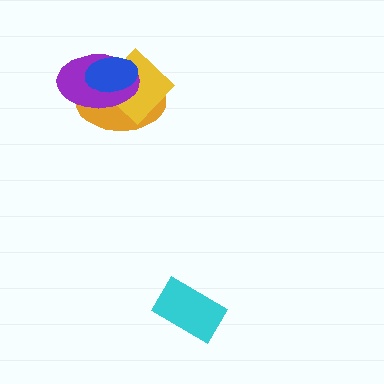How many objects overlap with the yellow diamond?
3 objects overlap with the yellow diamond.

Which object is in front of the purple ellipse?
The blue ellipse is in front of the purple ellipse.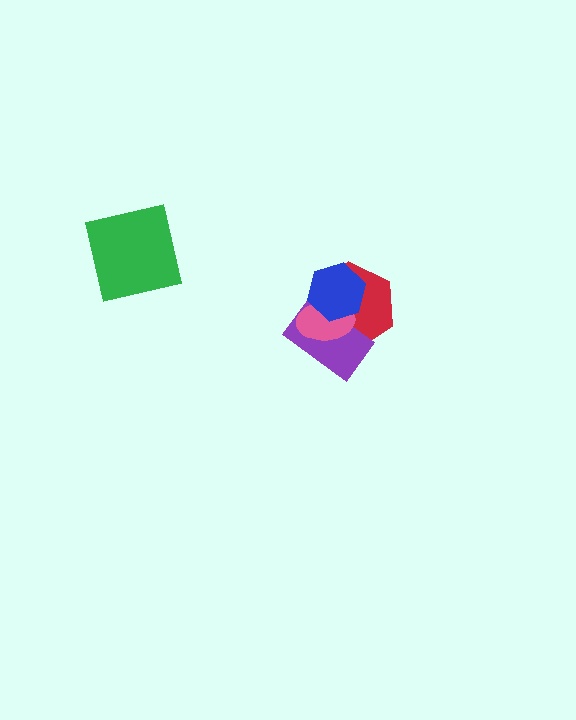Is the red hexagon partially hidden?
Yes, it is partially covered by another shape.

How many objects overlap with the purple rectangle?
3 objects overlap with the purple rectangle.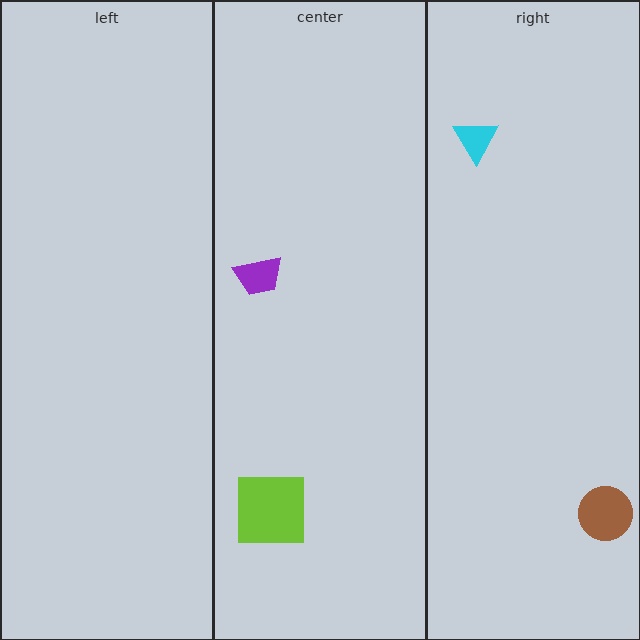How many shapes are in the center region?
2.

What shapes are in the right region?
The brown circle, the cyan triangle.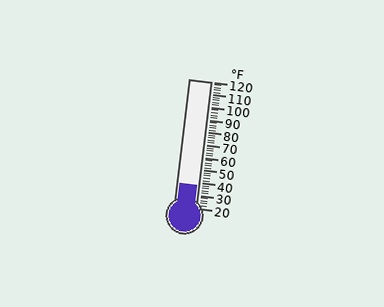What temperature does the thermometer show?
The thermometer shows approximately 38°F.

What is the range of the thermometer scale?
The thermometer scale ranges from 20°F to 120°F.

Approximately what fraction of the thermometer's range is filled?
The thermometer is filled to approximately 20% of its range.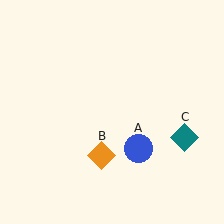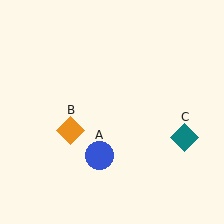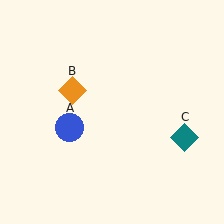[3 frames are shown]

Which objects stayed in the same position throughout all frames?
Teal diamond (object C) remained stationary.